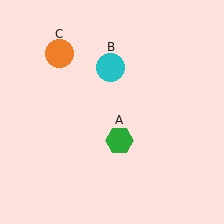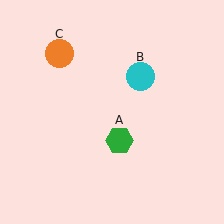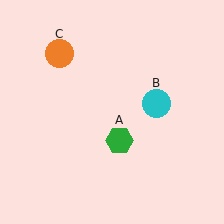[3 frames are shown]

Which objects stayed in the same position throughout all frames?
Green hexagon (object A) and orange circle (object C) remained stationary.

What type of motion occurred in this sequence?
The cyan circle (object B) rotated clockwise around the center of the scene.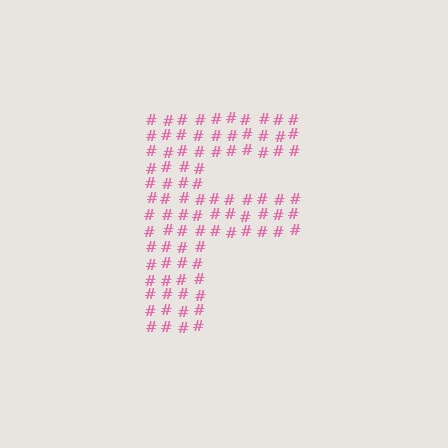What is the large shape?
The large shape is the letter F.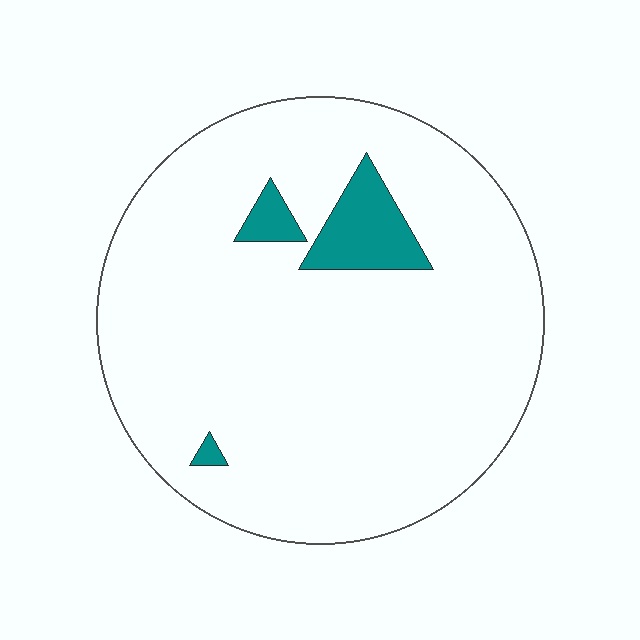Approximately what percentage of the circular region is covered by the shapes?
Approximately 5%.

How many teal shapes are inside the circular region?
3.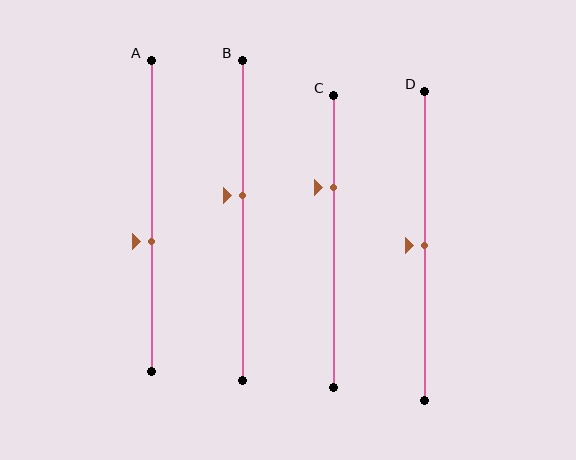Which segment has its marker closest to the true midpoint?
Segment D has its marker closest to the true midpoint.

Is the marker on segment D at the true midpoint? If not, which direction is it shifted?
Yes, the marker on segment D is at the true midpoint.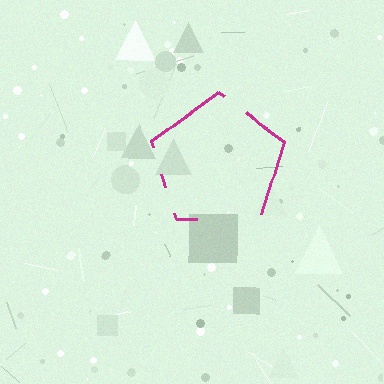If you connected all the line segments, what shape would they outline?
They would outline a pentagon.